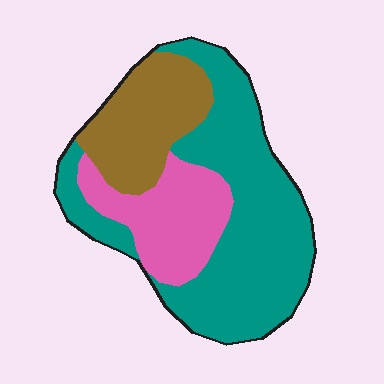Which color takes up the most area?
Teal, at roughly 55%.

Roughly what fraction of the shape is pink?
Pink covers 22% of the shape.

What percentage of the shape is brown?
Brown takes up about one quarter (1/4) of the shape.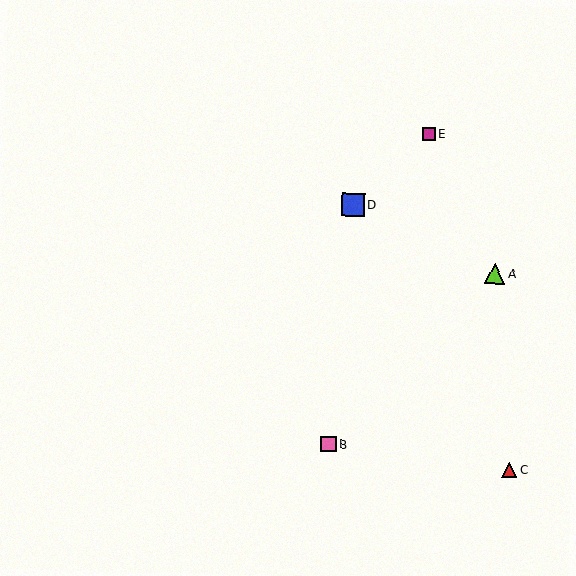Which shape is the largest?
The blue square (labeled D) is the largest.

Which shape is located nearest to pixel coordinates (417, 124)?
The magenta square (labeled E) at (429, 134) is nearest to that location.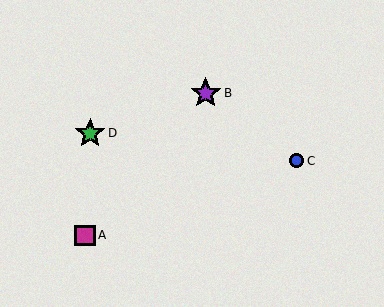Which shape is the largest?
The purple star (labeled B) is the largest.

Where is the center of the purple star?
The center of the purple star is at (206, 93).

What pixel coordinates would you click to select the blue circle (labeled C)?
Click at (297, 161) to select the blue circle C.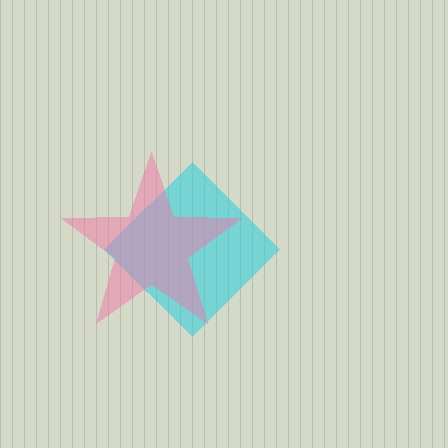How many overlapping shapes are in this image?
There are 2 overlapping shapes in the image.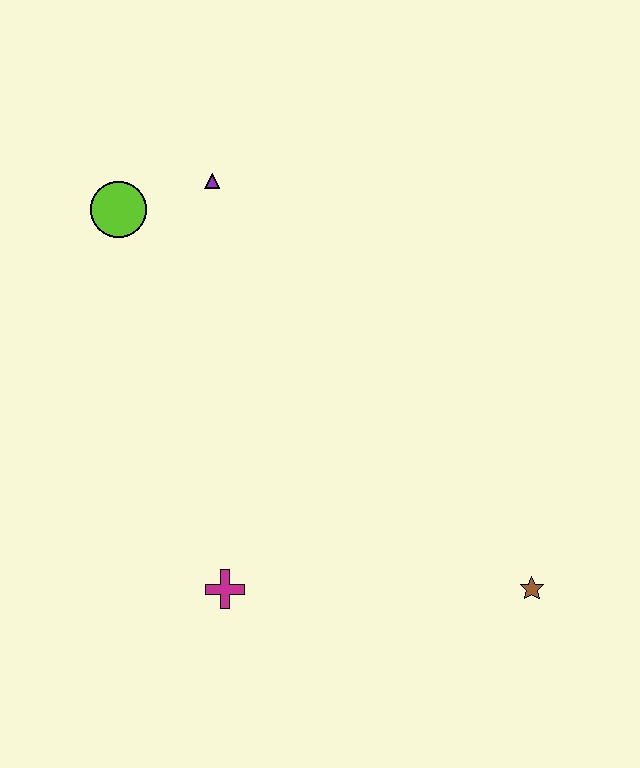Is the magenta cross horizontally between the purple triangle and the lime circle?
No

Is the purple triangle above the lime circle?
Yes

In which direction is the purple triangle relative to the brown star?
The purple triangle is above the brown star.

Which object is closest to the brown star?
The magenta cross is closest to the brown star.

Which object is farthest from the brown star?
The lime circle is farthest from the brown star.